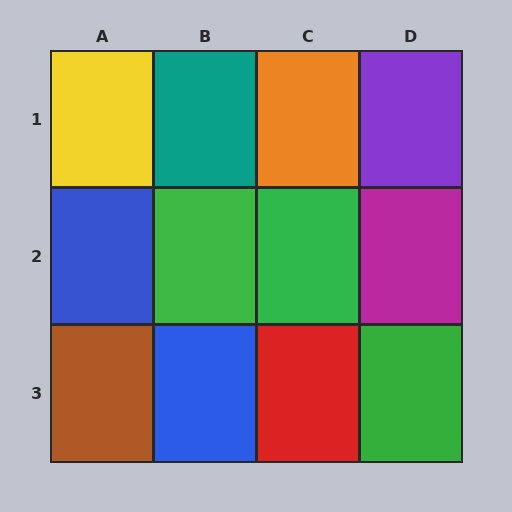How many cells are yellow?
1 cell is yellow.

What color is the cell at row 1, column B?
Teal.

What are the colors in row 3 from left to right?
Brown, blue, red, green.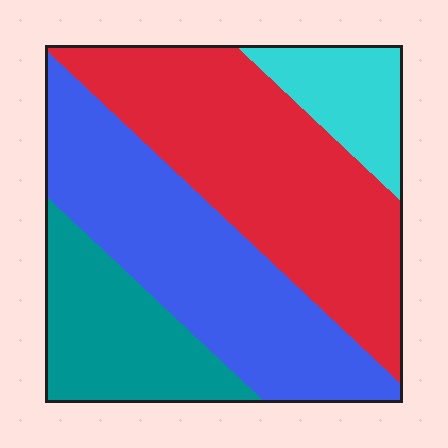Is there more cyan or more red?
Red.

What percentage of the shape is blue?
Blue covers 34% of the shape.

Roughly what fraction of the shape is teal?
Teal covers roughly 20% of the shape.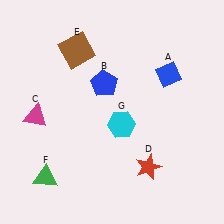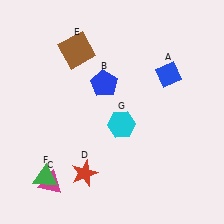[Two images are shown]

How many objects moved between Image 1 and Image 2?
2 objects moved between the two images.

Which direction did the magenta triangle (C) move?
The magenta triangle (C) moved down.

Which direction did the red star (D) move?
The red star (D) moved left.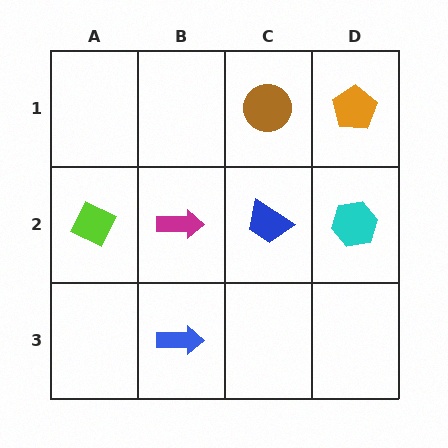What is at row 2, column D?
A cyan hexagon.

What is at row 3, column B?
A blue arrow.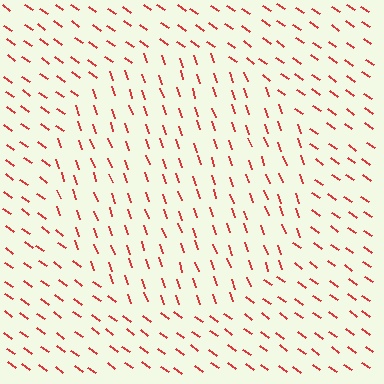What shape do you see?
I see a circle.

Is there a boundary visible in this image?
Yes, there is a texture boundary formed by a change in line orientation.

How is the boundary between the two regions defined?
The boundary is defined purely by a change in line orientation (approximately 36 degrees difference). All lines are the same color and thickness.